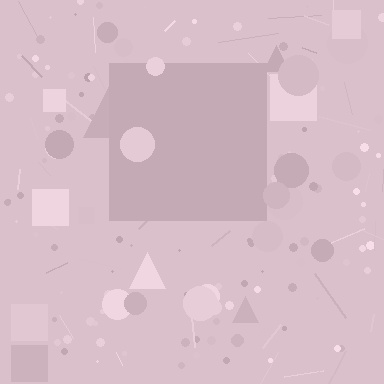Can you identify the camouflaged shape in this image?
The camouflaged shape is a square.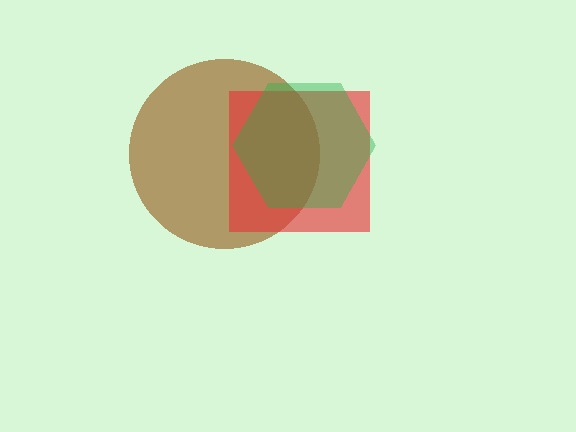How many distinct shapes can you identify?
There are 3 distinct shapes: a brown circle, a red square, a green hexagon.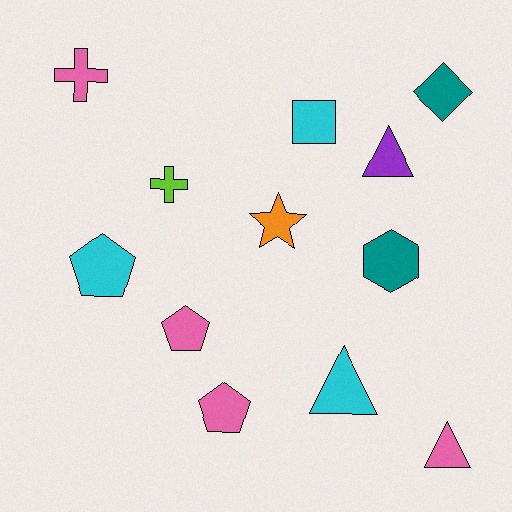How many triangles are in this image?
There are 3 triangles.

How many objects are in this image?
There are 12 objects.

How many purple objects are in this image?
There is 1 purple object.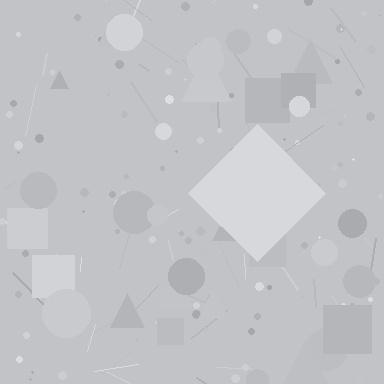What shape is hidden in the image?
A diamond is hidden in the image.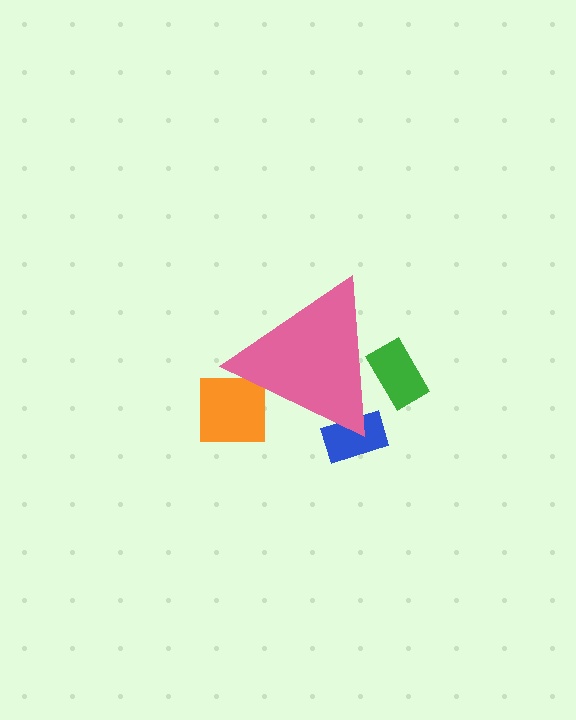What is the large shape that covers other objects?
A pink triangle.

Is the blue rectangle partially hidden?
Yes, the blue rectangle is partially hidden behind the pink triangle.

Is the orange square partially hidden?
Yes, the orange square is partially hidden behind the pink triangle.